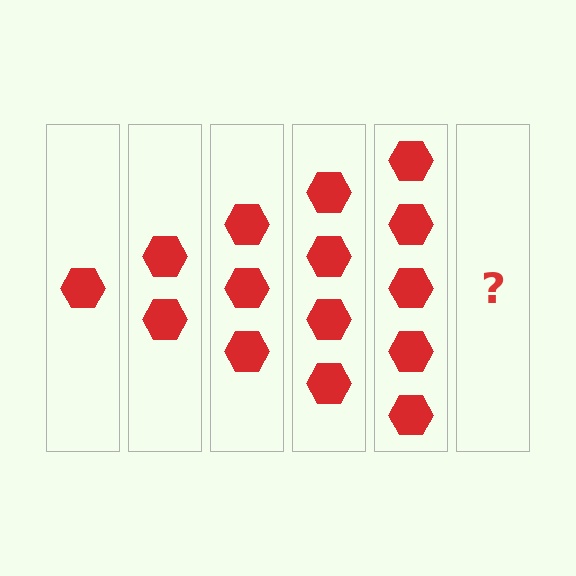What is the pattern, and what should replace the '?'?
The pattern is that each step adds one more hexagon. The '?' should be 6 hexagons.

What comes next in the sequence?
The next element should be 6 hexagons.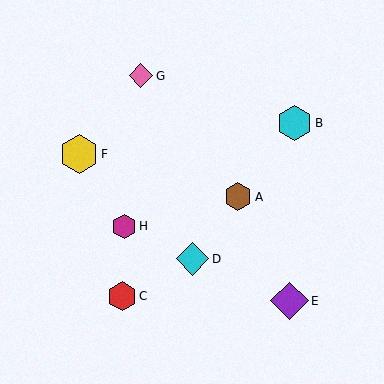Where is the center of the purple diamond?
The center of the purple diamond is at (290, 301).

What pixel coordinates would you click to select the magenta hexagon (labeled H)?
Click at (124, 226) to select the magenta hexagon H.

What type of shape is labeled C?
Shape C is a red hexagon.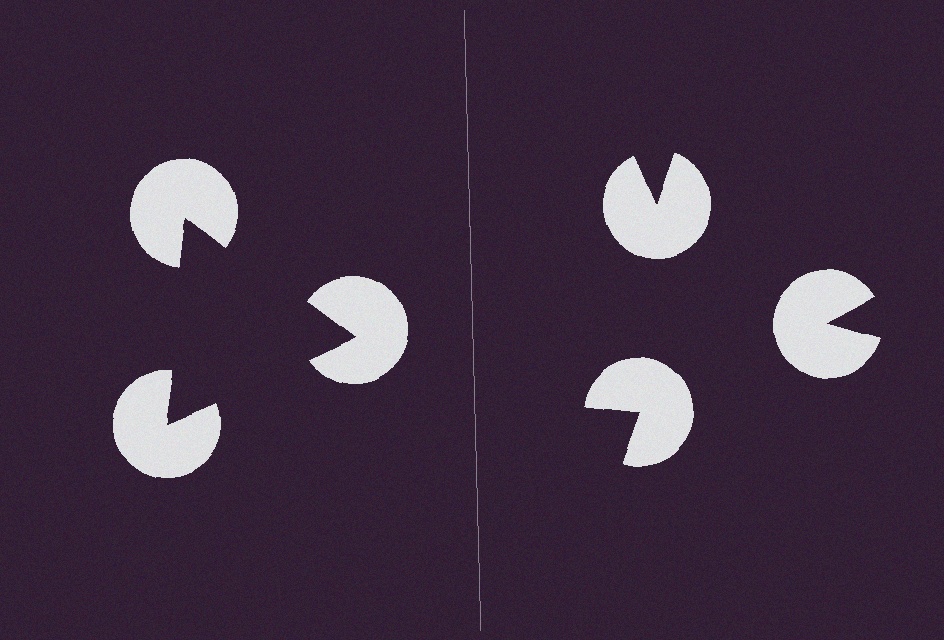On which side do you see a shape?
An illusory triangle appears on the left side. On the right side the wedge cuts are rotated, so no coherent shape forms.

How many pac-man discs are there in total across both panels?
6 — 3 on each side.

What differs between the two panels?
The pac-man discs are positioned identically on both sides; only the wedge orientations differ. On the left they align to a triangle; on the right they are misaligned.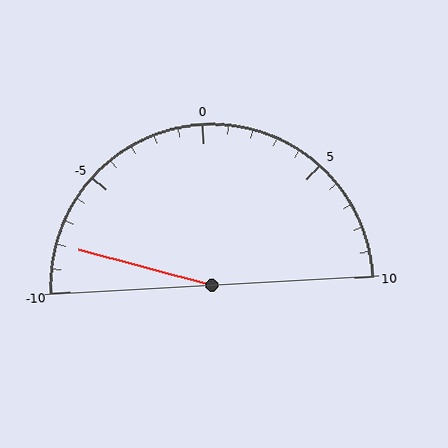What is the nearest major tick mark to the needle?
The nearest major tick mark is -10.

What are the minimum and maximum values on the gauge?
The gauge ranges from -10 to 10.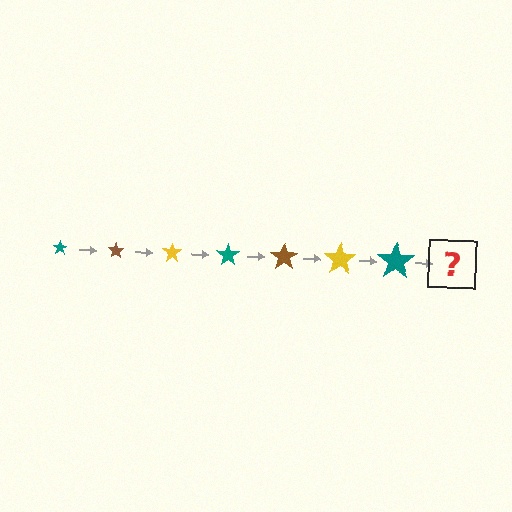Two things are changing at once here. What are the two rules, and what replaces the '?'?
The two rules are that the star grows larger each step and the color cycles through teal, brown, and yellow. The '?' should be a brown star, larger than the previous one.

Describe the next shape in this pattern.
It should be a brown star, larger than the previous one.